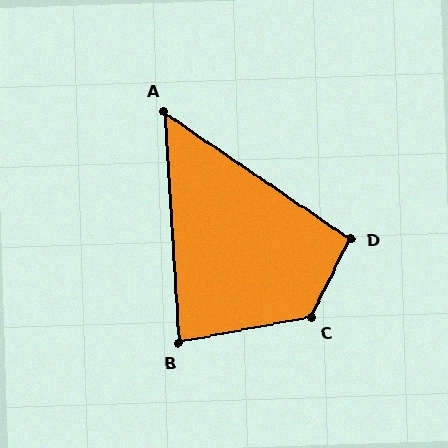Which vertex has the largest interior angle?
C, at approximately 128 degrees.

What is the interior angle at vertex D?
Approximately 97 degrees (obtuse).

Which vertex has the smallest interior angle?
A, at approximately 52 degrees.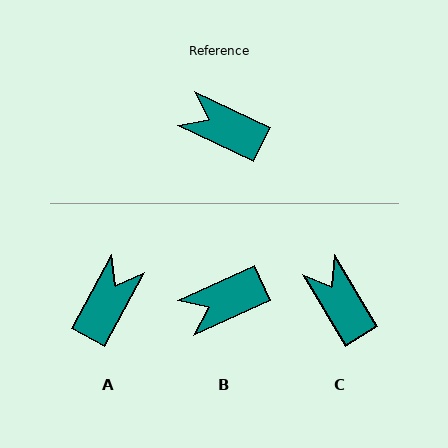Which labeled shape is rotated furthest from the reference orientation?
A, about 93 degrees away.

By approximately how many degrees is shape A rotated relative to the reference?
Approximately 93 degrees clockwise.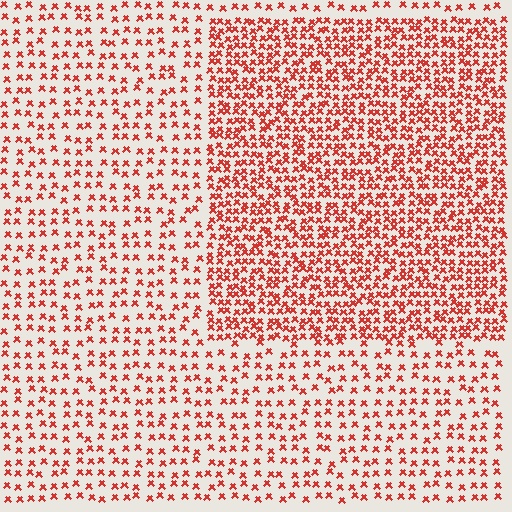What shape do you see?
I see a rectangle.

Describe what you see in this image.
The image contains small red elements arranged at two different densities. A rectangle-shaped region is visible where the elements are more densely packed than the surrounding area.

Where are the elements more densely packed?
The elements are more densely packed inside the rectangle boundary.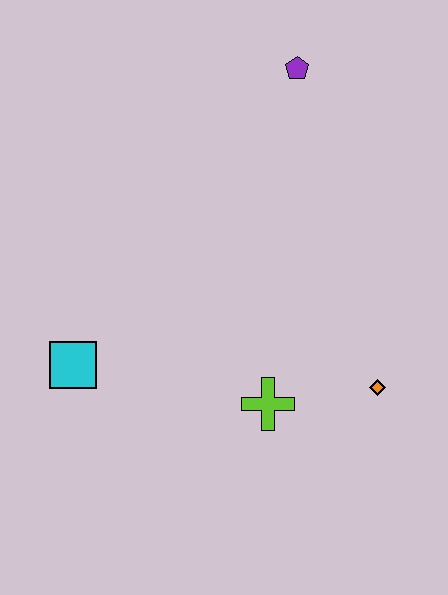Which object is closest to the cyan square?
The lime cross is closest to the cyan square.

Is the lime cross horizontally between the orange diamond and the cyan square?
Yes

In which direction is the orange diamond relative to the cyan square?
The orange diamond is to the right of the cyan square.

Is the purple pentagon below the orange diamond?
No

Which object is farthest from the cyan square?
The purple pentagon is farthest from the cyan square.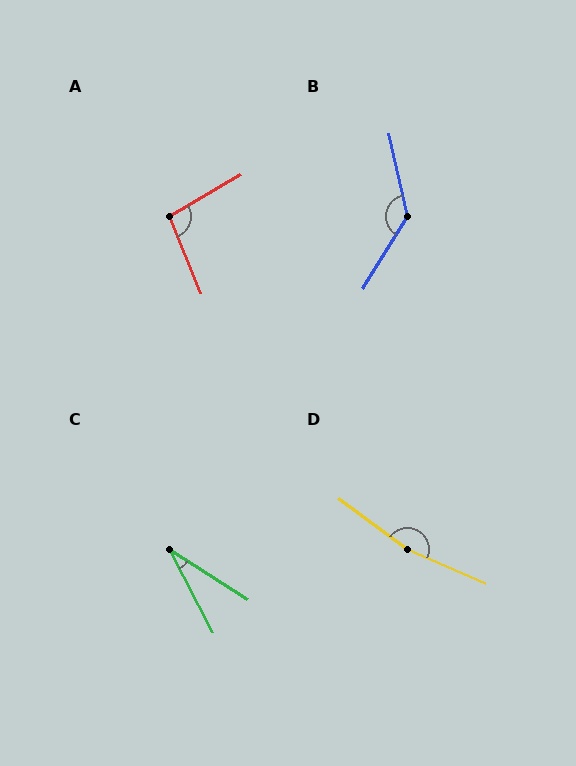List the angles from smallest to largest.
C (30°), A (98°), B (136°), D (167°).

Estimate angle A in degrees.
Approximately 98 degrees.